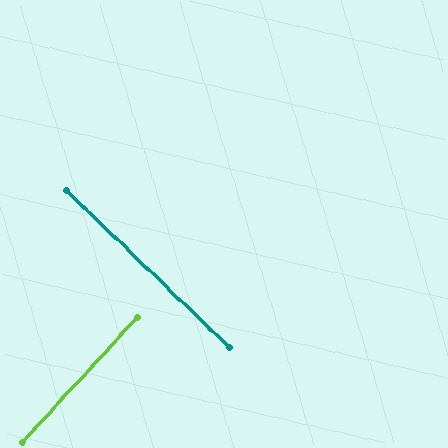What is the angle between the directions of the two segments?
Approximately 89 degrees.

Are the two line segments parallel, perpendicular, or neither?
Perpendicular — they meet at approximately 89°.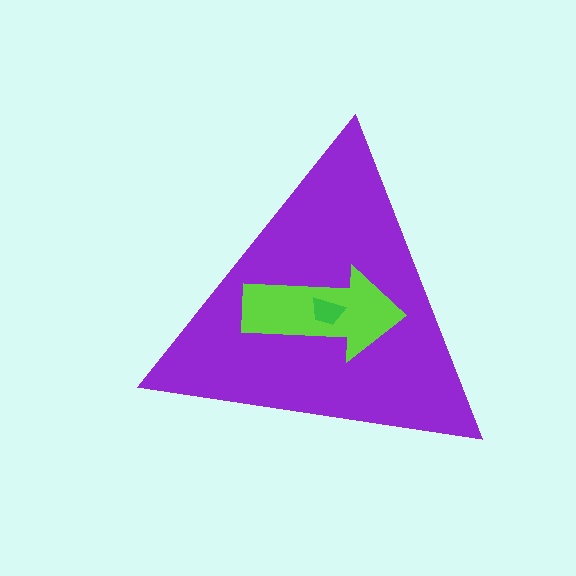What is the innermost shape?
The green trapezoid.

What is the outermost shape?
The purple triangle.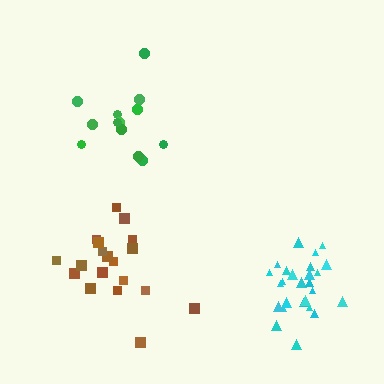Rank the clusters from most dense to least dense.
cyan, brown, green.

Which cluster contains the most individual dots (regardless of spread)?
Cyan (26).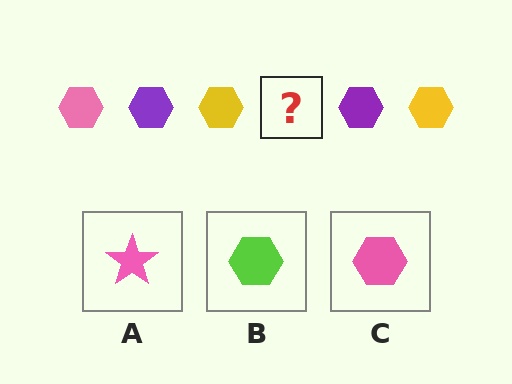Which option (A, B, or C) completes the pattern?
C.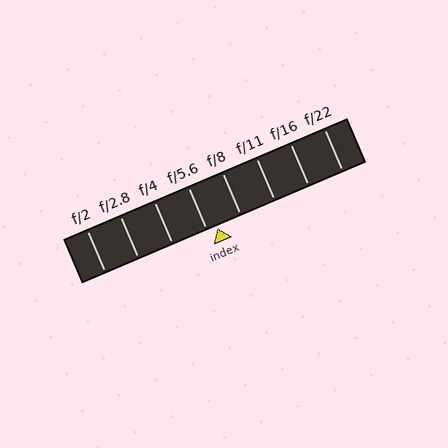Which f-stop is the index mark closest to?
The index mark is closest to f/5.6.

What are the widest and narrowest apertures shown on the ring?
The widest aperture shown is f/2 and the narrowest is f/22.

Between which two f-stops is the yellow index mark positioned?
The index mark is between f/5.6 and f/8.